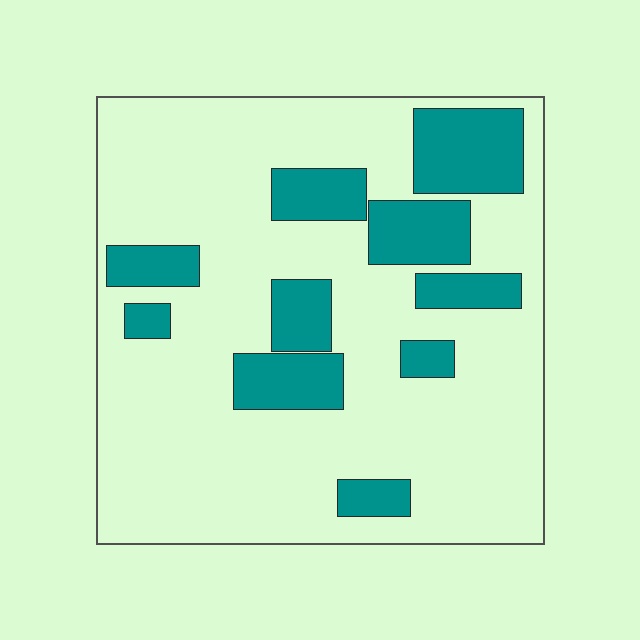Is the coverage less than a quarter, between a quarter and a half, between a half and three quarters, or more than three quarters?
Less than a quarter.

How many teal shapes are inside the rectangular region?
10.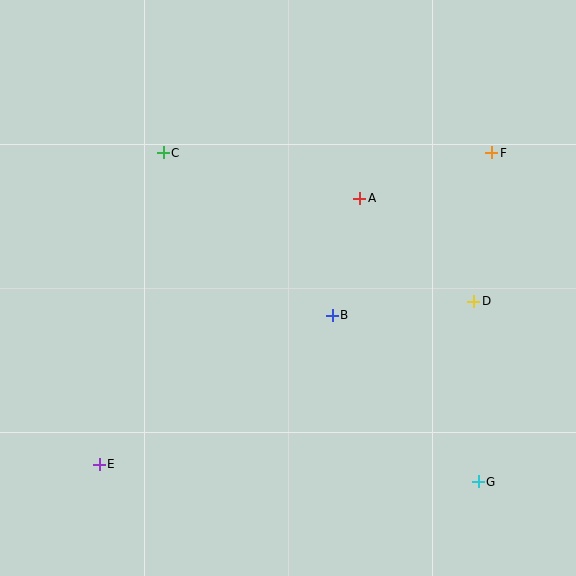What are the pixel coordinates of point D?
Point D is at (474, 301).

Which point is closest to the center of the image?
Point B at (332, 315) is closest to the center.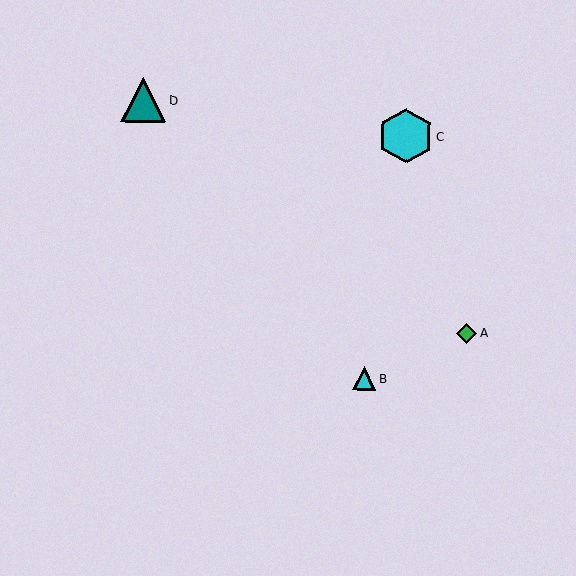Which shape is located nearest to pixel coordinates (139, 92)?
The teal triangle (labeled D) at (143, 100) is nearest to that location.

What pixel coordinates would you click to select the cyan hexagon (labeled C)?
Click at (406, 136) to select the cyan hexagon C.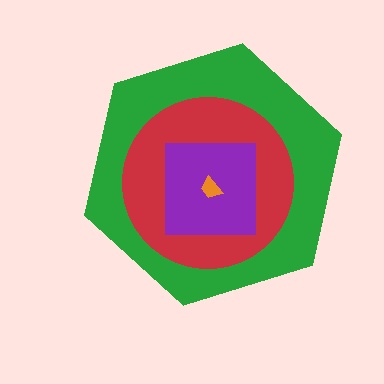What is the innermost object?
The orange trapezoid.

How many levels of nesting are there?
4.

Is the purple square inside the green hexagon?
Yes.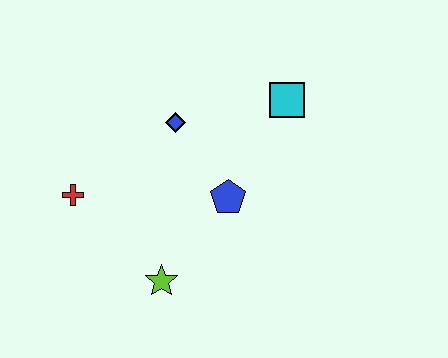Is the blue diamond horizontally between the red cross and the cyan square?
Yes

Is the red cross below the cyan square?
Yes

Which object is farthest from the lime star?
The cyan square is farthest from the lime star.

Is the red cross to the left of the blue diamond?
Yes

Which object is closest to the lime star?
The blue pentagon is closest to the lime star.